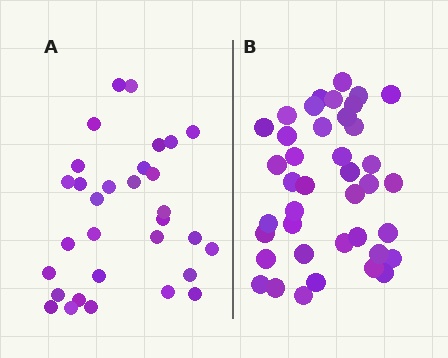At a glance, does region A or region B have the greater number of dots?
Region B (the right region) has more dots.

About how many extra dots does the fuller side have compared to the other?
Region B has roughly 8 or so more dots than region A.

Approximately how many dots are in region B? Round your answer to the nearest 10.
About 40 dots.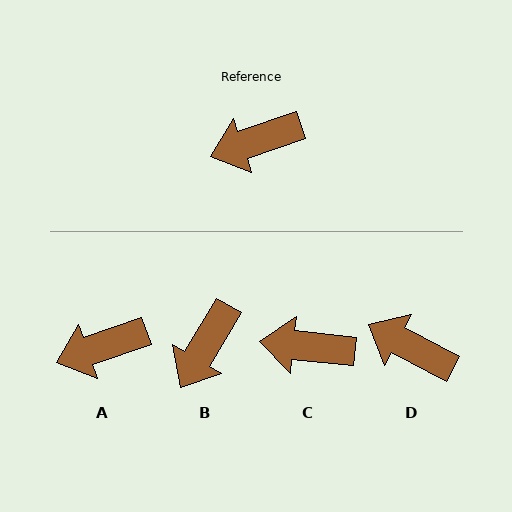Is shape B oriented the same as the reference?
No, it is off by about 40 degrees.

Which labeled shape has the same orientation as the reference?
A.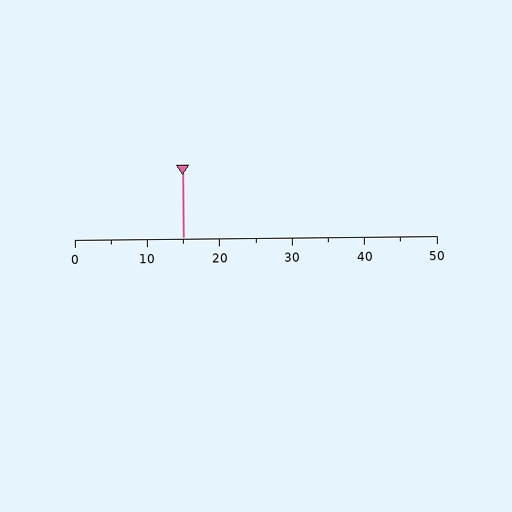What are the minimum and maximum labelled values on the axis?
The axis runs from 0 to 50.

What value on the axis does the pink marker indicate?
The marker indicates approximately 15.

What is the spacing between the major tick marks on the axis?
The major ticks are spaced 10 apart.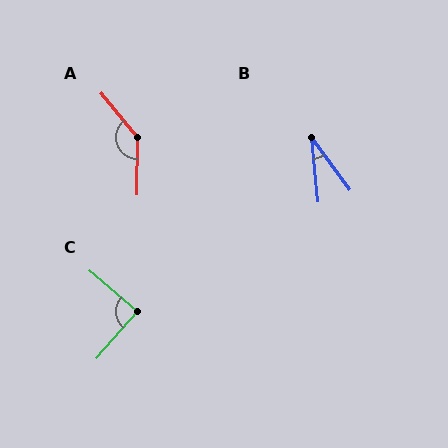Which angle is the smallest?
B, at approximately 30 degrees.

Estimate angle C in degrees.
Approximately 90 degrees.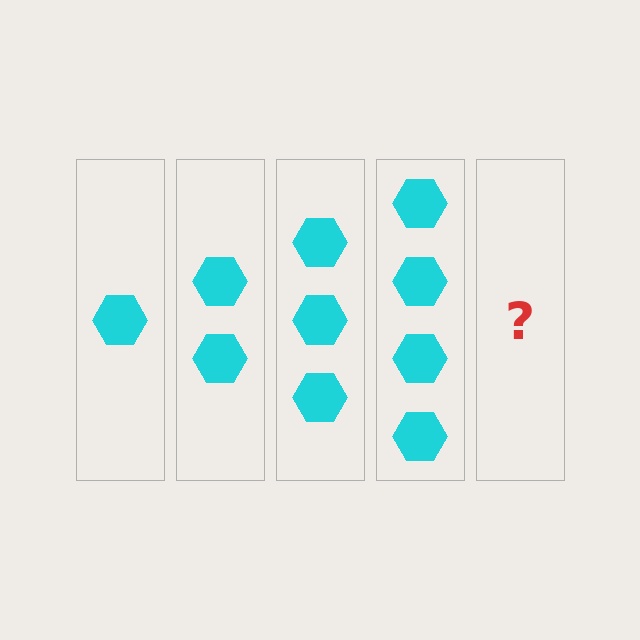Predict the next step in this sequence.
The next step is 5 hexagons.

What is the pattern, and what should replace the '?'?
The pattern is that each step adds one more hexagon. The '?' should be 5 hexagons.